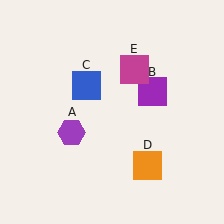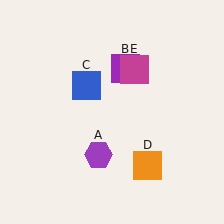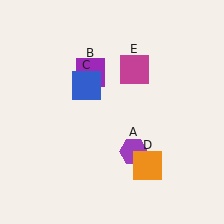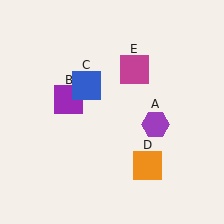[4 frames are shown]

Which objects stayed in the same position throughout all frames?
Blue square (object C) and orange square (object D) and magenta square (object E) remained stationary.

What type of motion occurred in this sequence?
The purple hexagon (object A), purple square (object B) rotated counterclockwise around the center of the scene.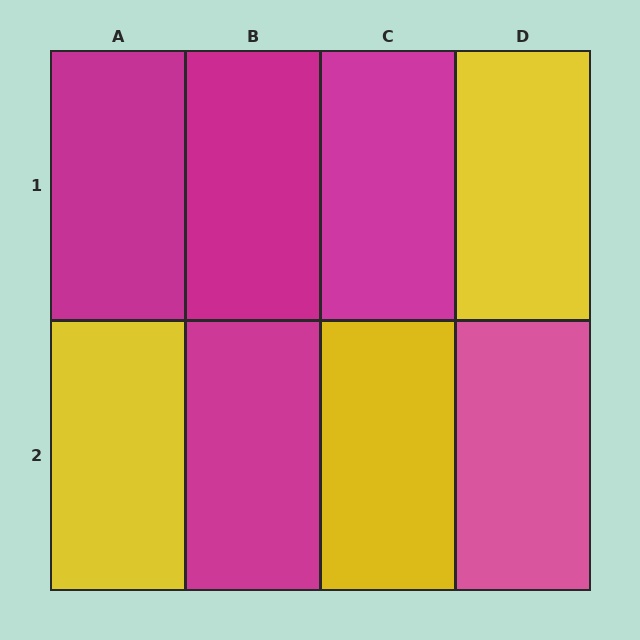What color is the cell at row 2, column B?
Magenta.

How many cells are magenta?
4 cells are magenta.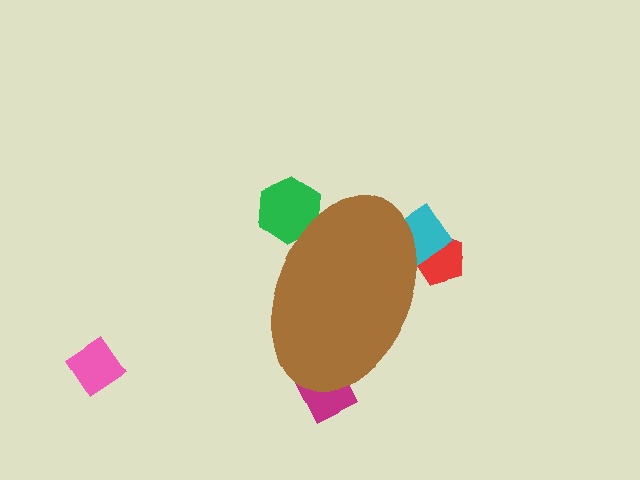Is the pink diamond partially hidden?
No, the pink diamond is fully visible.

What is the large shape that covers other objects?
A brown ellipse.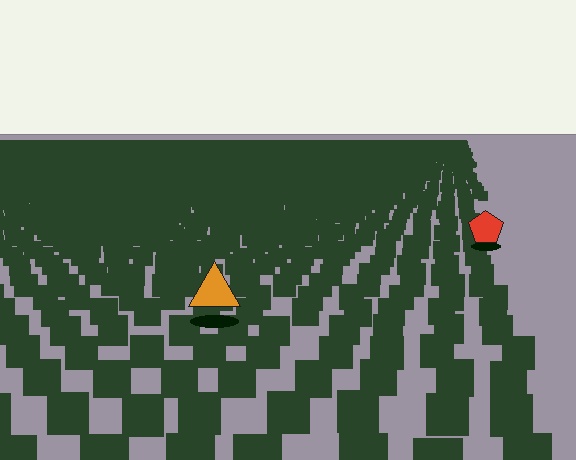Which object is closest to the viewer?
The orange triangle is closest. The texture marks near it are larger and more spread out.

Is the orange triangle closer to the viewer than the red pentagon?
Yes. The orange triangle is closer — you can tell from the texture gradient: the ground texture is coarser near it.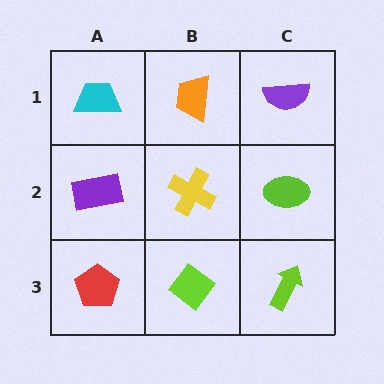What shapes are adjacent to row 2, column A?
A cyan trapezoid (row 1, column A), a red pentagon (row 3, column A), a yellow cross (row 2, column B).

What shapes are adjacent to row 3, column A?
A purple rectangle (row 2, column A), a lime diamond (row 3, column B).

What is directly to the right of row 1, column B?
A purple semicircle.